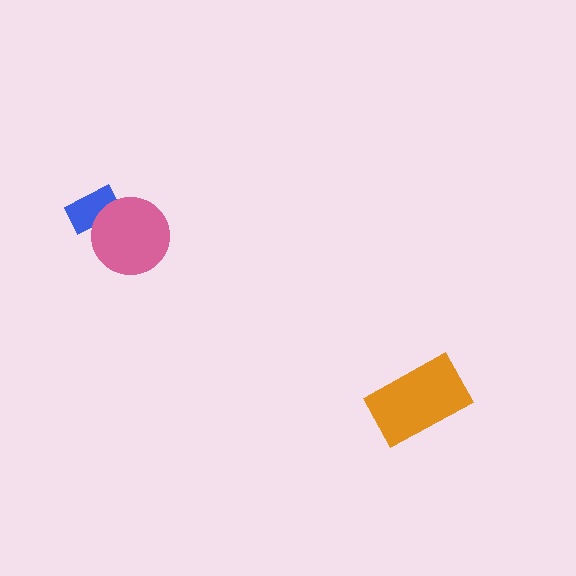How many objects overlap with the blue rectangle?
1 object overlaps with the blue rectangle.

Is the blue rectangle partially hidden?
Yes, it is partially covered by another shape.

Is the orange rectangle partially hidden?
No, no other shape covers it.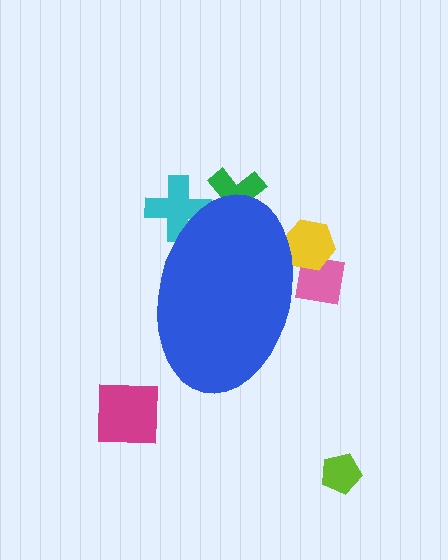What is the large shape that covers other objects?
A blue ellipse.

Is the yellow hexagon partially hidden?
Yes, the yellow hexagon is partially hidden behind the blue ellipse.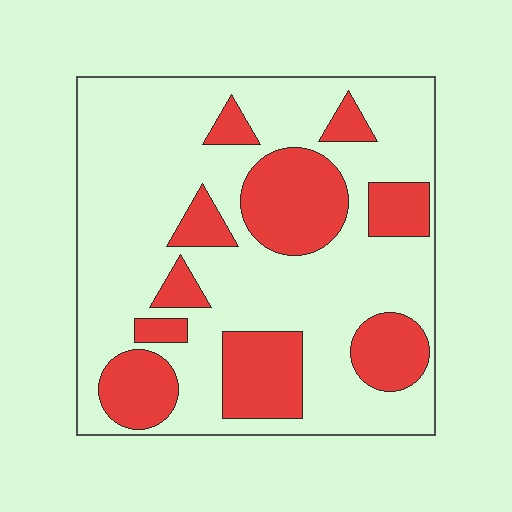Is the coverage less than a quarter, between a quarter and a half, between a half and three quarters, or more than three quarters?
Between a quarter and a half.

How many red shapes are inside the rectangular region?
10.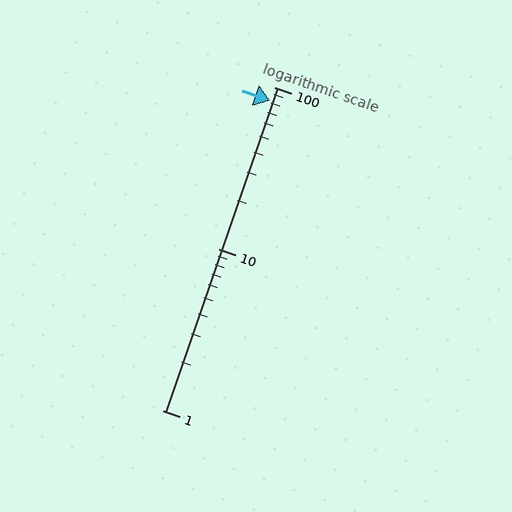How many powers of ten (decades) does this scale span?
The scale spans 2 decades, from 1 to 100.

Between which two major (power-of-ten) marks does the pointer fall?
The pointer is between 10 and 100.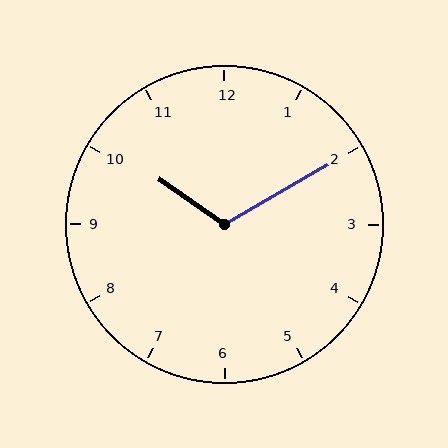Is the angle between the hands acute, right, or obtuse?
It is obtuse.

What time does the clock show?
10:10.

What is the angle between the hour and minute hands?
Approximately 115 degrees.